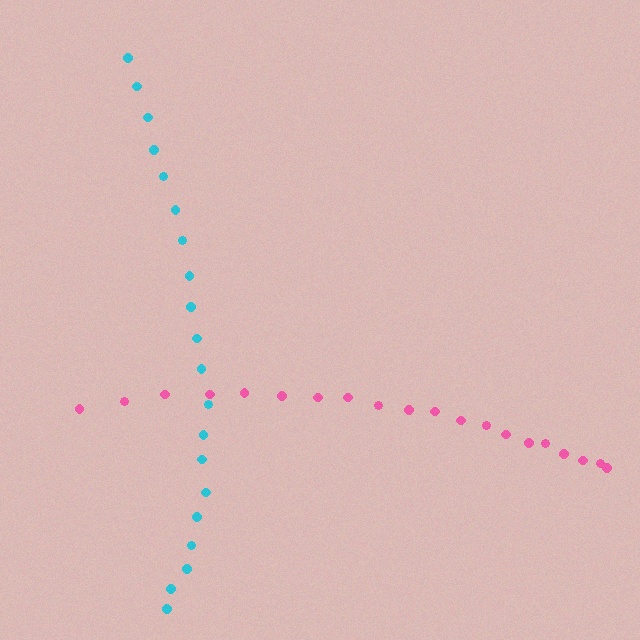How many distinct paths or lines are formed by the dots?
There are 2 distinct paths.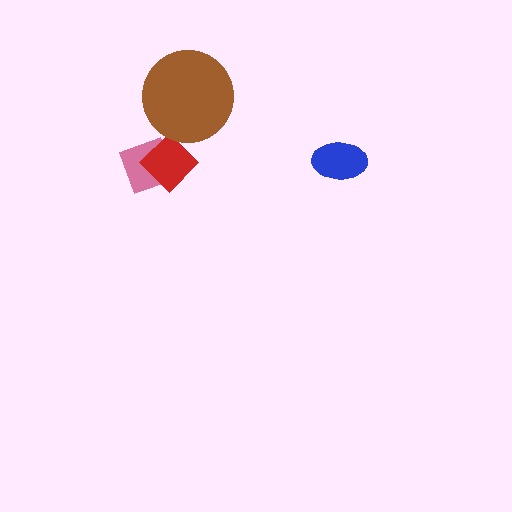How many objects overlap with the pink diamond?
1 object overlaps with the pink diamond.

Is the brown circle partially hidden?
No, no other shape covers it.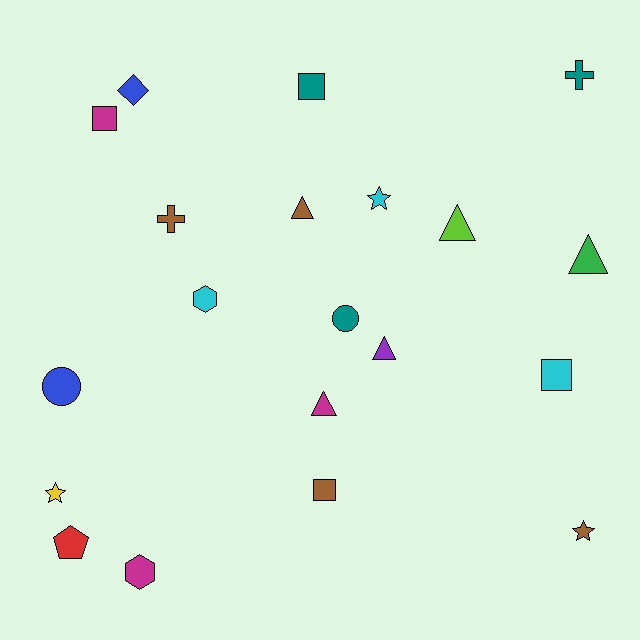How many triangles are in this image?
There are 5 triangles.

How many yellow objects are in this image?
There is 1 yellow object.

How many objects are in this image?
There are 20 objects.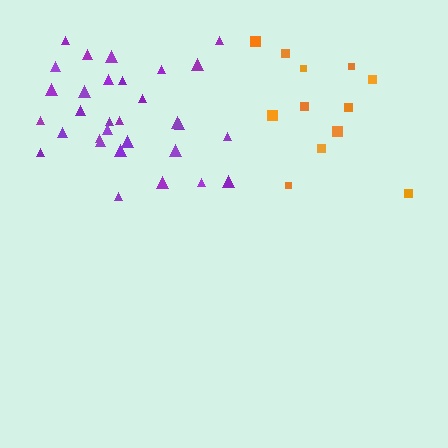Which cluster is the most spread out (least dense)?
Orange.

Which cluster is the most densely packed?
Purple.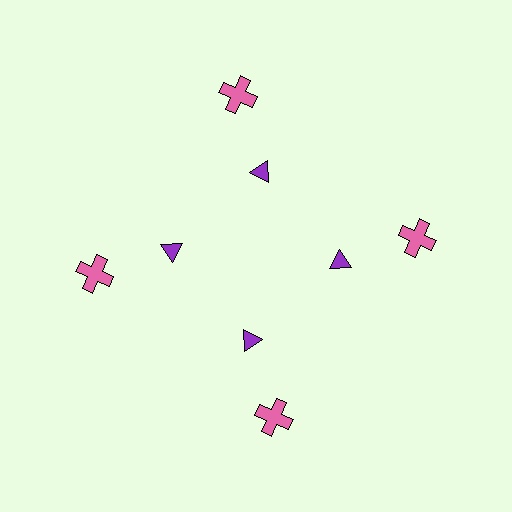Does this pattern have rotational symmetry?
Yes, this pattern has 4-fold rotational symmetry. It looks the same after rotating 90 degrees around the center.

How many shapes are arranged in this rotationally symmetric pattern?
There are 8 shapes, arranged in 4 groups of 2.